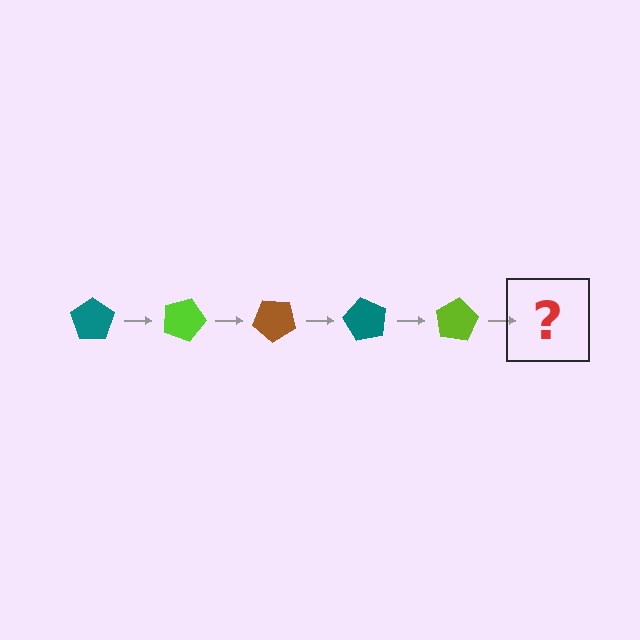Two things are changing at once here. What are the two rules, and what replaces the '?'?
The two rules are that it rotates 20 degrees each step and the color cycles through teal, lime, and brown. The '?' should be a brown pentagon, rotated 100 degrees from the start.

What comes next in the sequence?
The next element should be a brown pentagon, rotated 100 degrees from the start.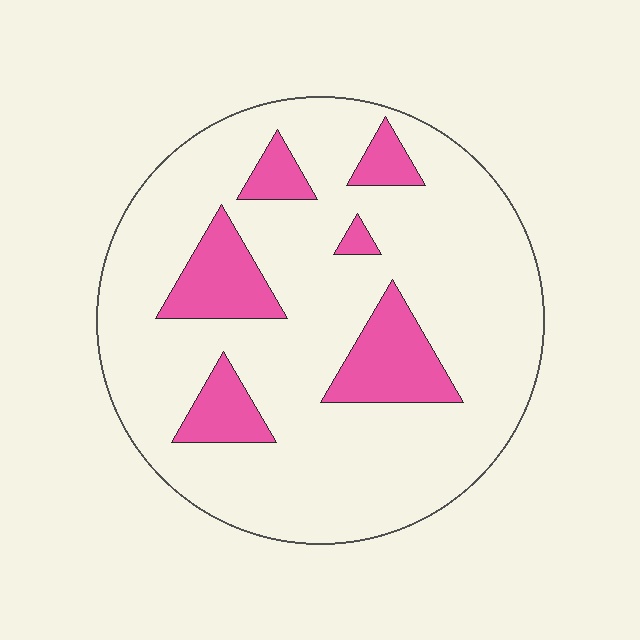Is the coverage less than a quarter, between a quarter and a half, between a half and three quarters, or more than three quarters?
Less than a quarter.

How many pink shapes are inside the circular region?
6.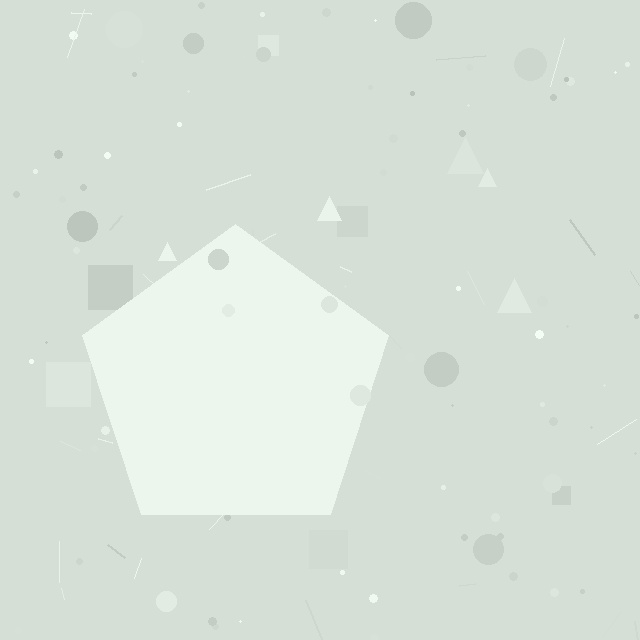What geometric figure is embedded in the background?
A pentagon is embedded in the background.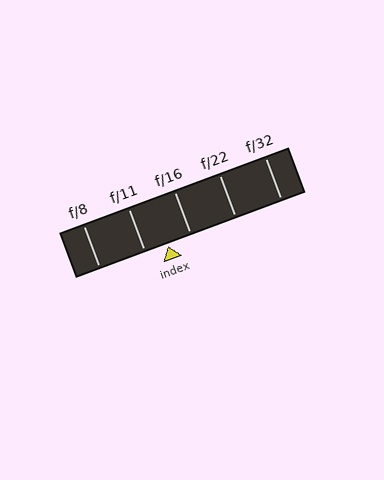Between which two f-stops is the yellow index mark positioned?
The index mark is between f/11 and f/16.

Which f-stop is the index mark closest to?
The index mark is closest to f/16.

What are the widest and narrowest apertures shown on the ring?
The widest aperture shown is f/8 and the narrowest is f/32.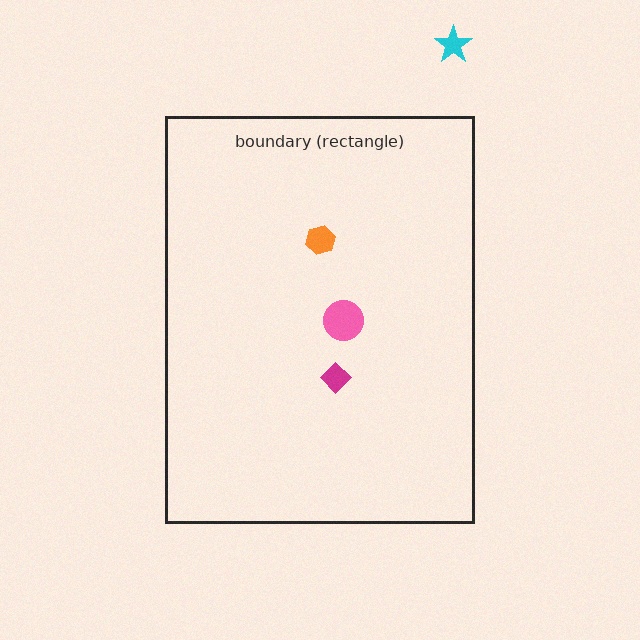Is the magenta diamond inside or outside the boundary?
Inside.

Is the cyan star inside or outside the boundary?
Outside.